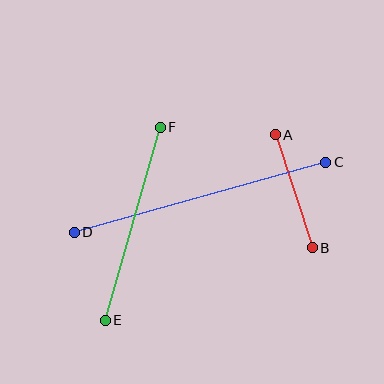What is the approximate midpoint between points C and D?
The midpoint is at approximately (200, 197) pixels.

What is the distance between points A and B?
The distance is approximately 119 pixels.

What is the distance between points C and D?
The distance is approximately 261 pixels.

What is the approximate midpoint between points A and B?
The midpoint is at approximately (294, 191) pixels.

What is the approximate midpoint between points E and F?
The midpoint is at approximately (133, 224) pixels.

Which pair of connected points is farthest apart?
Points C and D are farthest apart.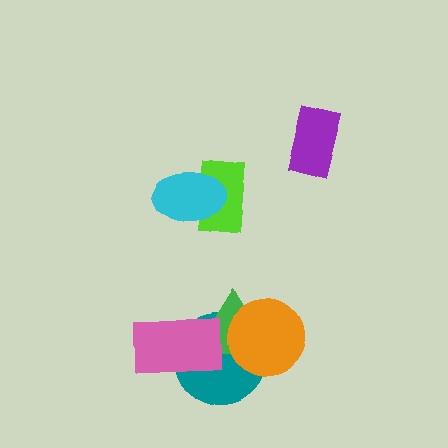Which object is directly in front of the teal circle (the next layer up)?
The green triangle is directly in front of the teal circle.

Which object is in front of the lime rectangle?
The cyan ellipse is in front of the lime rectangle.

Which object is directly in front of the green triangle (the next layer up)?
The orange circle is directly in front of the green triangle.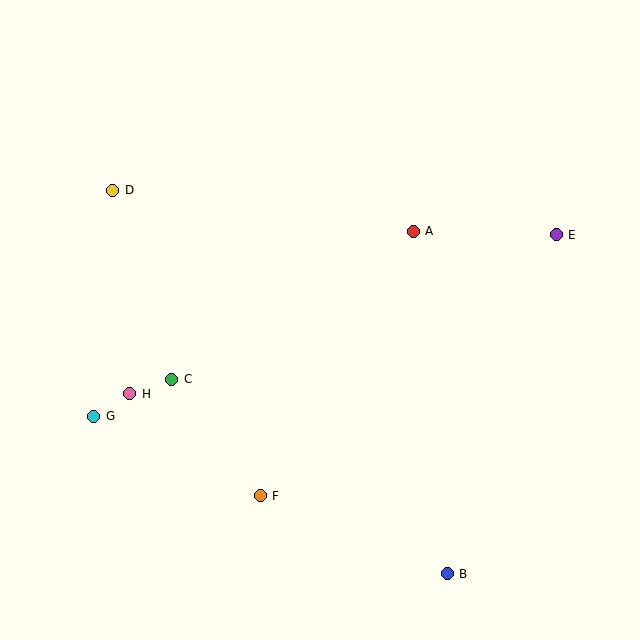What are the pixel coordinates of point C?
Point C is at (172, 379).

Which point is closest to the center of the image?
Point A at (413, 231) is closest to the center.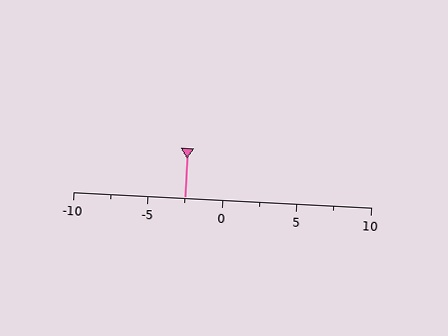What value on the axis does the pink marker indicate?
The marker indicates approximately -2.5.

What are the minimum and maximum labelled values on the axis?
The axis runs from -10 to 10.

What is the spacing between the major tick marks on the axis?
The major ticks are spaced 5 apart.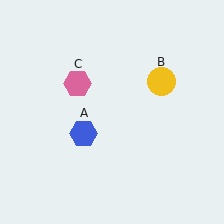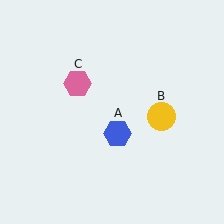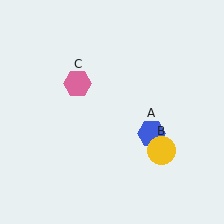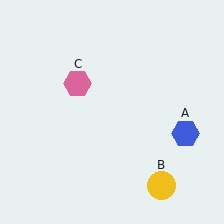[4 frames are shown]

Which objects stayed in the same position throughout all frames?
Pink hexagon (object C) remained stationary.